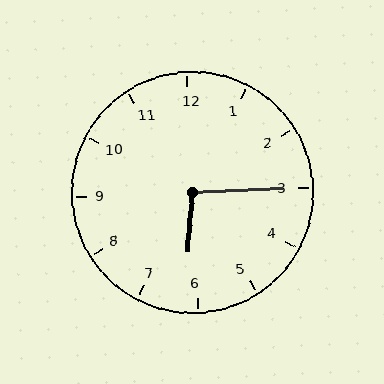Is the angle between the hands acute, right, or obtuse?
It is obtuse.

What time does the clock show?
6:15.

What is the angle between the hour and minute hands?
Approximately 98 degrees.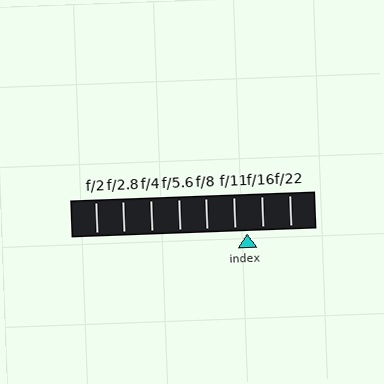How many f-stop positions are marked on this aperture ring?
There are 8 f-stop positions marked.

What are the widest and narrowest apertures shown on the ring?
The widest aperture shown is f/2 and the narrowest is f/22.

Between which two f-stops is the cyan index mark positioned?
The index mark is between f/11 and f/16.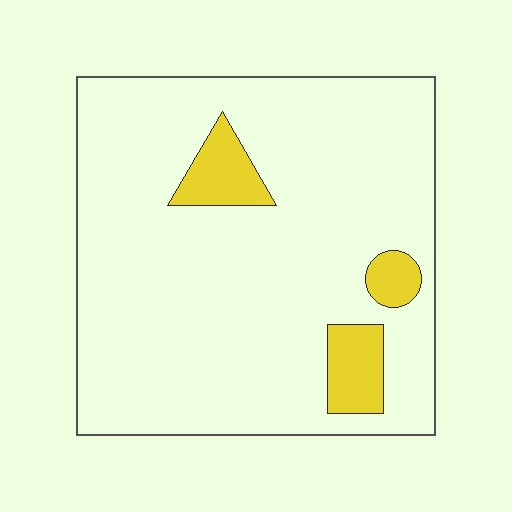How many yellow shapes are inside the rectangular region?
3.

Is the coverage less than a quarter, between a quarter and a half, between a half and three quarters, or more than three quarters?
Less than a quarter.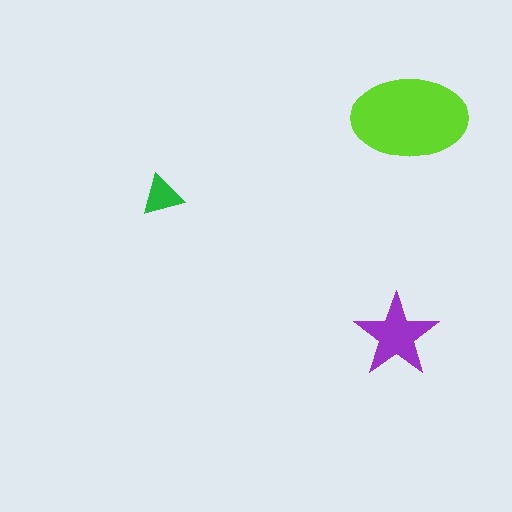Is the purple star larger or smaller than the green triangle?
Larger.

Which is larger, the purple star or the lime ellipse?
The lime ellipse.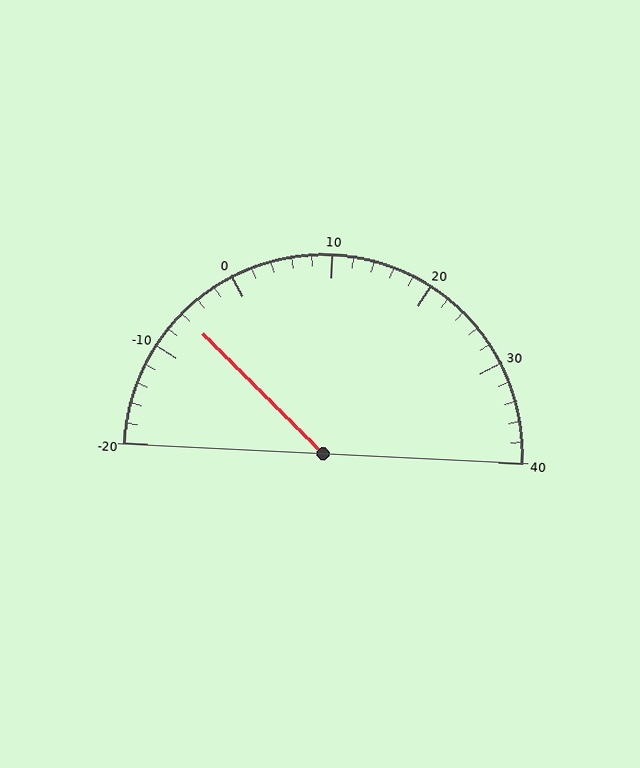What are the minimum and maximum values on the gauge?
The gauge ranges from -20 to 40.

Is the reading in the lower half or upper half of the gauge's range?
The reading is in the lower half of the range (-20 to 40).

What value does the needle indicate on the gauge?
The needle indicates approximately -6.